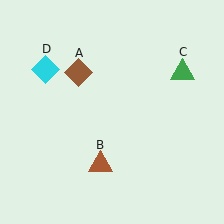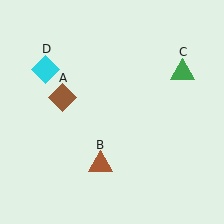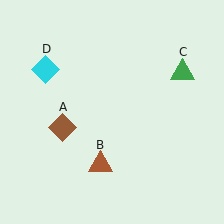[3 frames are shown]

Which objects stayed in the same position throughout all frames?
Brown triangle (object B) and green triangle (object C) and cyan diamond (object D) remained stationary.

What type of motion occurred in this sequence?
The brown diamond (object A) rotated counterclockwise around the center of the scene.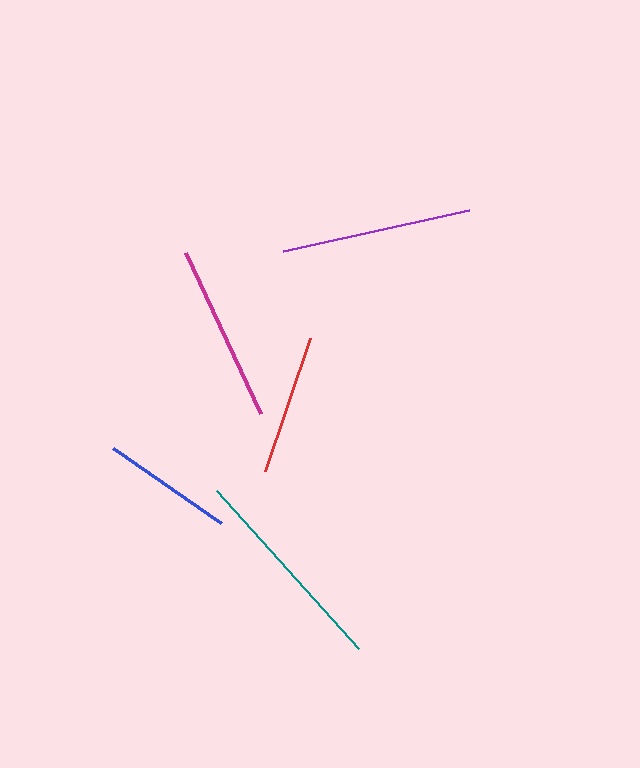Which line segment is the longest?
The teal line is the longest at approximately 212 pixels.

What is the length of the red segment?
The red segment is approximately 140 pixels long.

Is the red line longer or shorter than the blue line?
The red line is longer than the blue line.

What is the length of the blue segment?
The blue segment is approximately 132 pixels long.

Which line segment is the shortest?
The blue line is the shortest at approximately 132 pixels.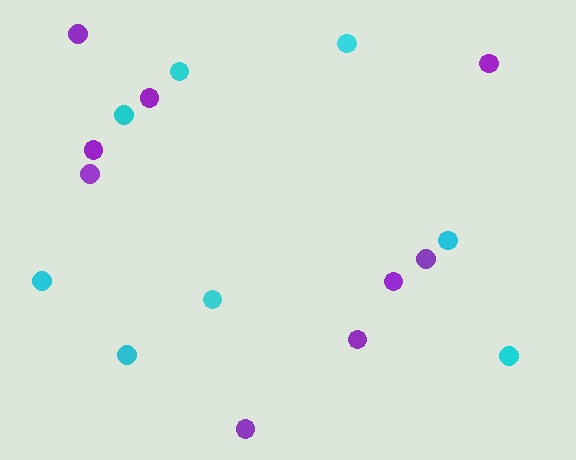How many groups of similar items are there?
There are 2 groups: one group of purple circles (9) and one group of cyan circles (8).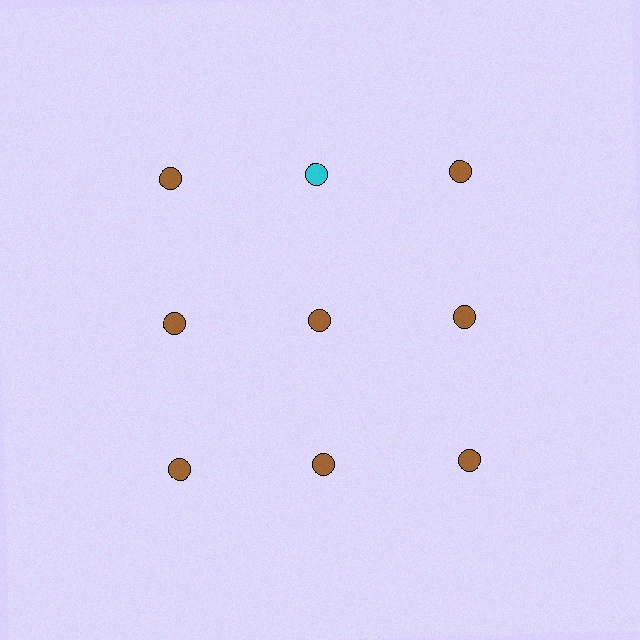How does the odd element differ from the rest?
It has a different color: cyan instead of brown.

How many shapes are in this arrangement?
There are 9 shapes arranged in a grid pattern.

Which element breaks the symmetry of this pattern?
The cyan circle in the top row, second from left column breaks the symmetry. All other shapes are brown circles.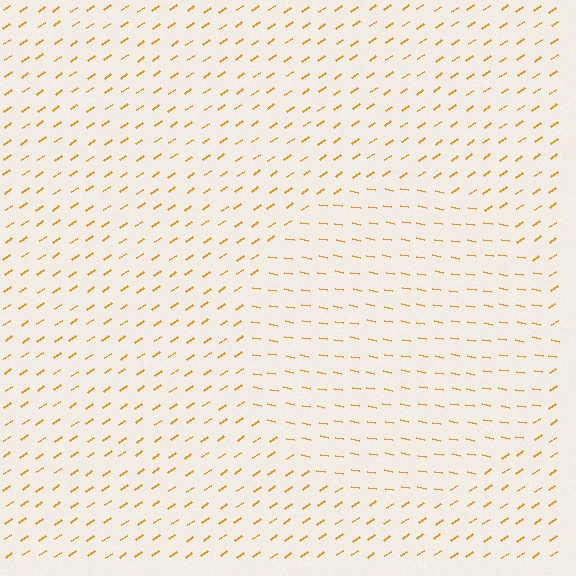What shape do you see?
I see a circle.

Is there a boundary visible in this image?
Yes, there is a texture boundary formed by a change in line orientation.